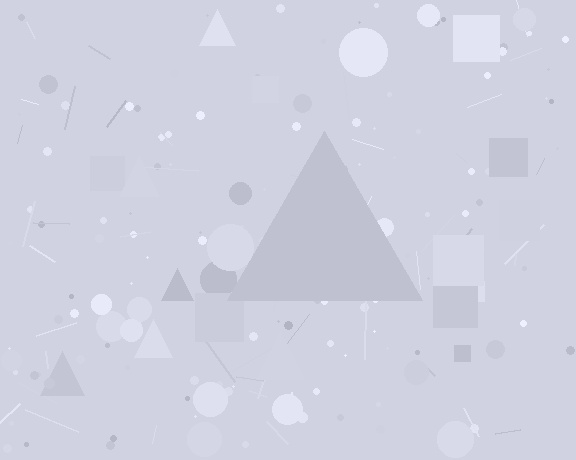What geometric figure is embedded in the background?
A triangle is embedded in the background.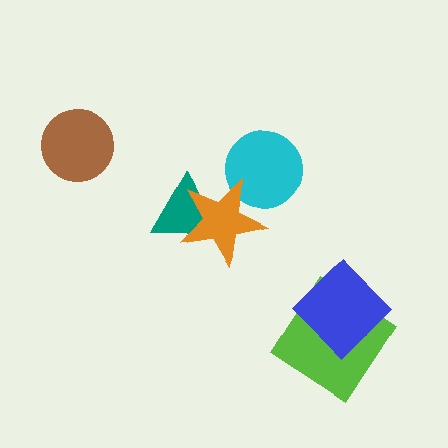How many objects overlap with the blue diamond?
1 object overlaps with the blue diamond.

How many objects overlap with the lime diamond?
1 object overlaps with the lime diamond.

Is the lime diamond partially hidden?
Yes, it is partially covered by another shape.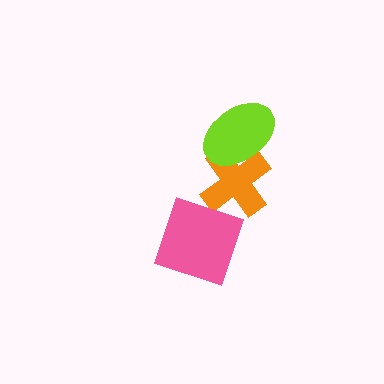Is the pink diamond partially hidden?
No, no other shape covers it.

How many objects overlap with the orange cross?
2 objects overlap with the orange cross.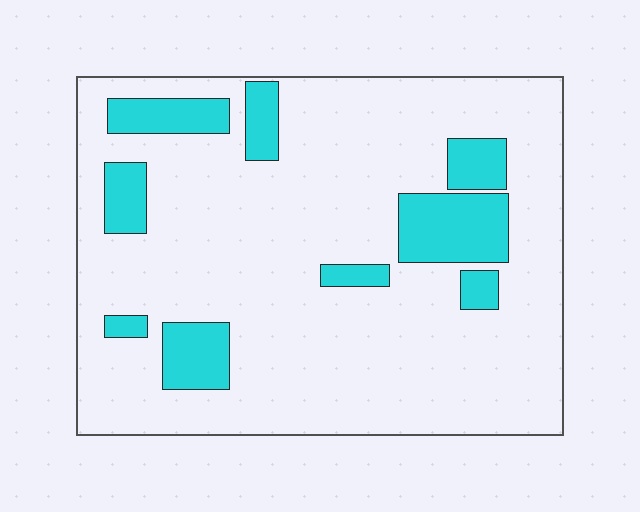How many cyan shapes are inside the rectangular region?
9.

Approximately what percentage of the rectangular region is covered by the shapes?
Approximately 15%.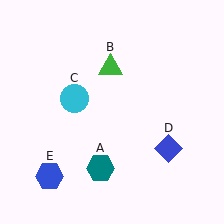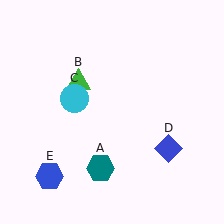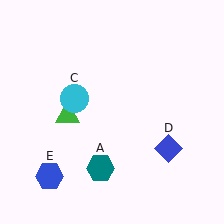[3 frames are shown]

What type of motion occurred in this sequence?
The green triangle (object B) rotated counterclockwise around the center of the scene.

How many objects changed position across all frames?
1 object changed position: green triangle (object B).